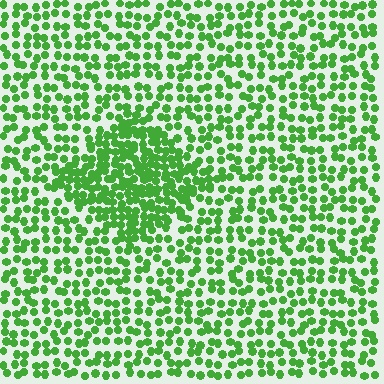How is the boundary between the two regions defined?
The boundary is defined by a change in element density (approximately 1.9x ratio). All elements are the same color, size, and shape.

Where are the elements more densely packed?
The elements are more densely packed inside the diamond boundary.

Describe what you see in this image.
The image contains small green elements arranged at two different densities. A diamond-shaped region is visible where the elements are more densely packed than the surrounding area.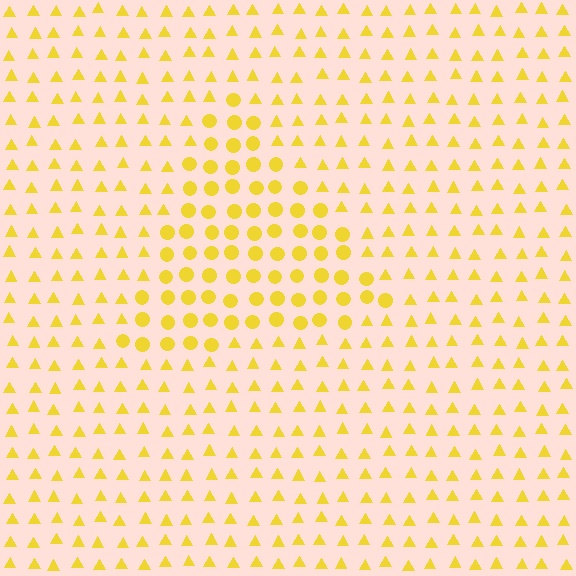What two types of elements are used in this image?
The image uses circles inside the triangle region and triangles outside it.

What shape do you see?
I see a triangle.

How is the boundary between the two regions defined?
The boundary is defined by a change in element shape: circles inside vs. triangles outside. All elements share the same color and spacing.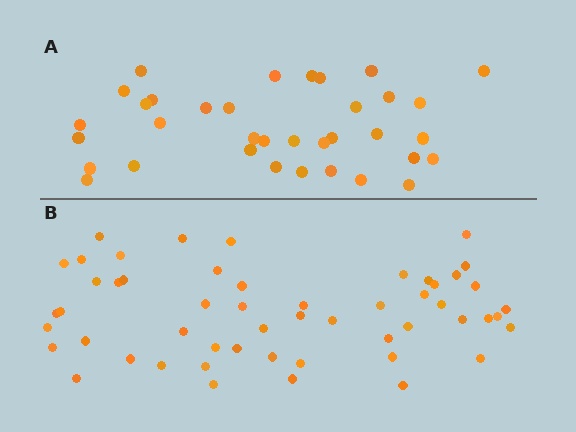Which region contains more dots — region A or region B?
Region B (the bottom region) has more dots.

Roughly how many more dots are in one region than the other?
Region B has approximately 20 more dots than region A.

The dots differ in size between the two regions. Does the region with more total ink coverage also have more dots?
No. Region A has more total ink coverage because its dots are larger, but region B actually contains more individual dots. Total area can be misleading — the number of items is what matters here.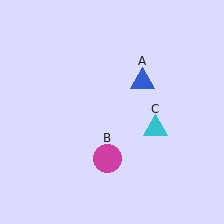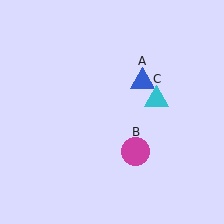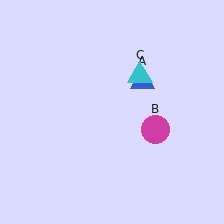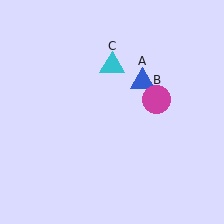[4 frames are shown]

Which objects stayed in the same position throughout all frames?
Blue triangle (object A) remained stationary.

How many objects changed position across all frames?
2 objects changed position: magenta circle (object B), cyan triangle (object C).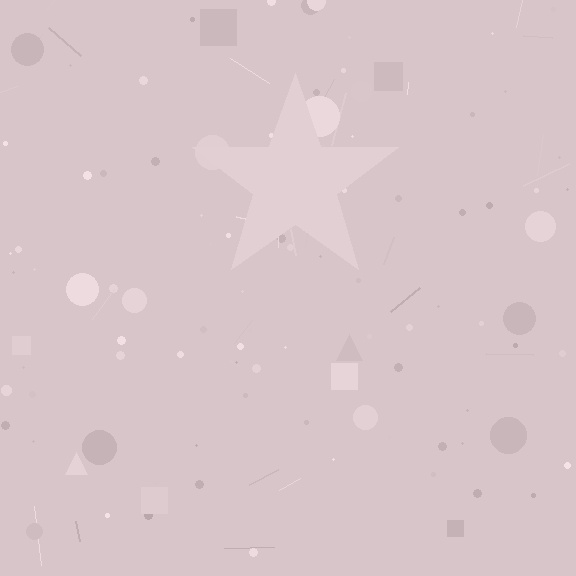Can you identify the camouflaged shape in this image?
The camouflaged shape is a star.